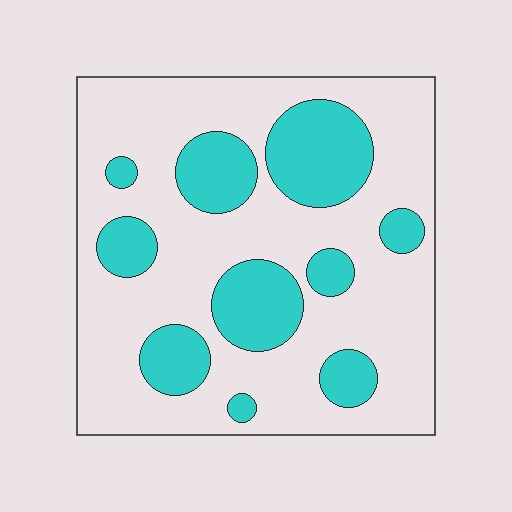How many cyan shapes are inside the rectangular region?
10.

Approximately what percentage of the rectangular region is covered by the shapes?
Approximately 30%.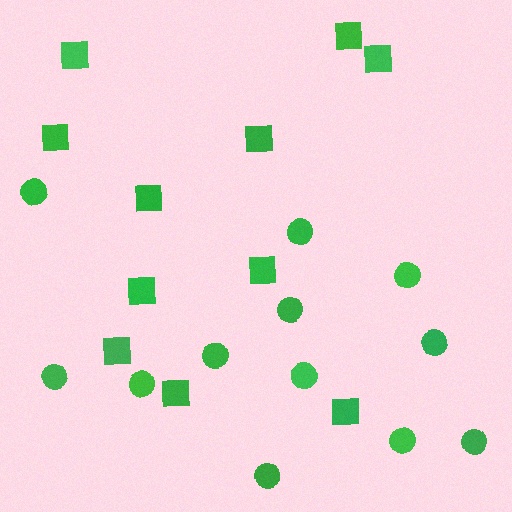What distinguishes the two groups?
There are 2 groups: one group of circles (12) and one group of squares (11).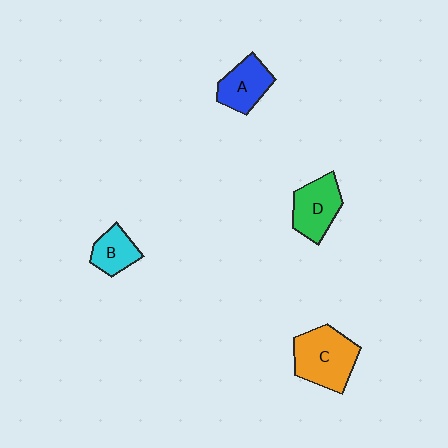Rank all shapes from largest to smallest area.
From largest to smallest: C (orange), D (green), A (blue), B (cyan).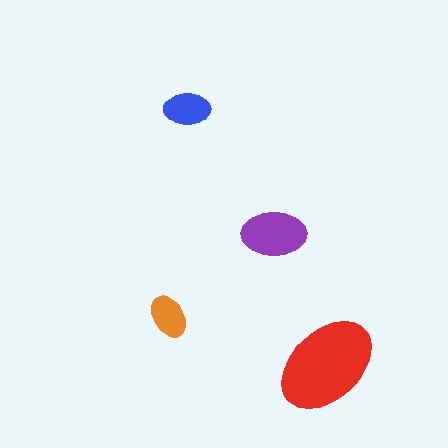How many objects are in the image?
There are 4 objects in the image.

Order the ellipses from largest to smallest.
the red one, the purple one, the blue one, the orange one.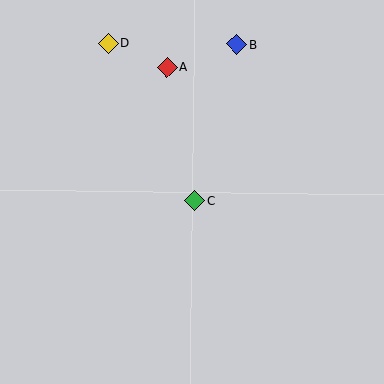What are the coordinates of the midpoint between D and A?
The midpoint between D and A is at (138, 55).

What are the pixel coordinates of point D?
Point D is at (108, 43).